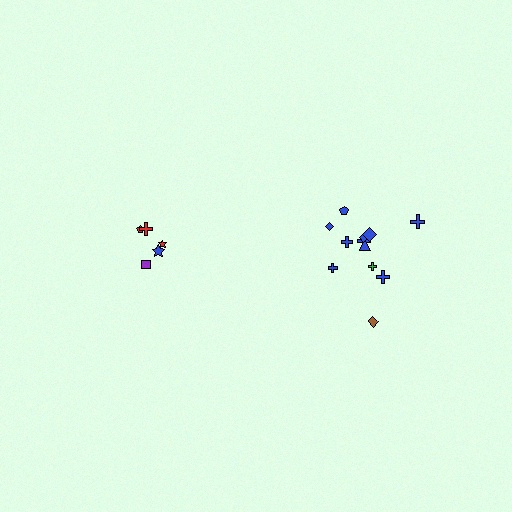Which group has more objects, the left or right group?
The right group.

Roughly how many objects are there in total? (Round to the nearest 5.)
Roughly 15 objects in total.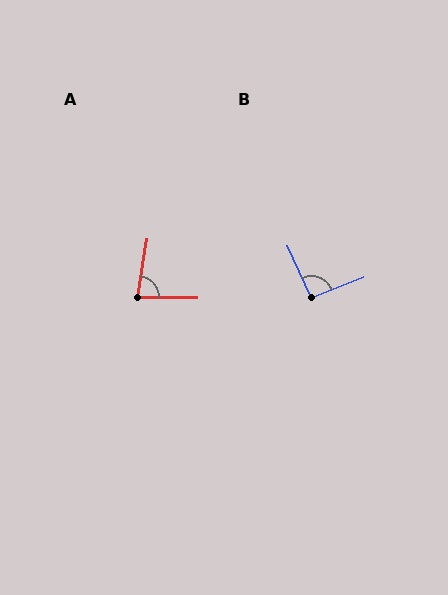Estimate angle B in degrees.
Approximately 94 degrees.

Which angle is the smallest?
A, at approximately 81 degrees.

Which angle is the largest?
B, at approximately 94 degrees.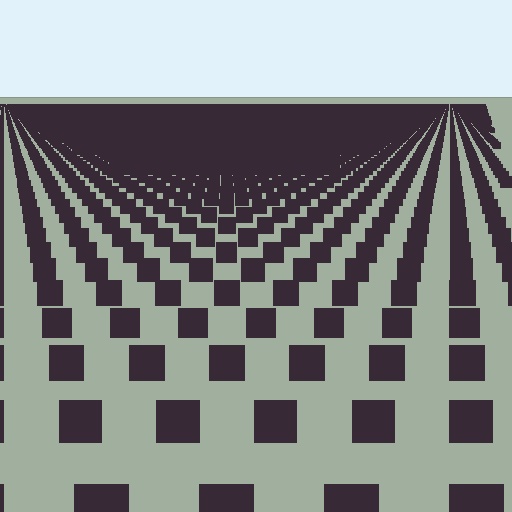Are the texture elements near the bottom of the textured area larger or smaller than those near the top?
Larger. Near the bottom, elements are closer to the viewer and appear at a bigger on-screen size.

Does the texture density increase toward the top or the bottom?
Density increases toward the top.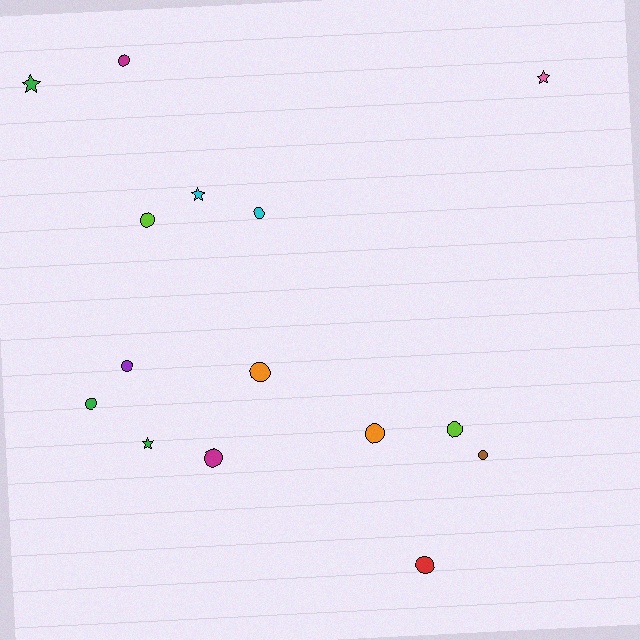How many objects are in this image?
There are 15 objects.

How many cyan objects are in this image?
There are 2 cyan objects.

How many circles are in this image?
There are 11 circles.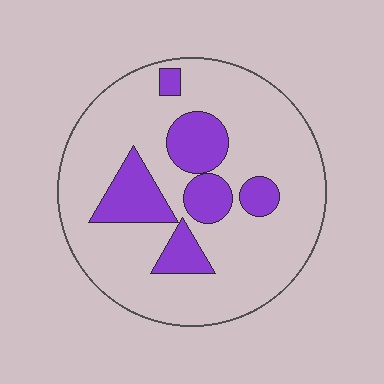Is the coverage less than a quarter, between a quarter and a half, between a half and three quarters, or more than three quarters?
Less than a quarter.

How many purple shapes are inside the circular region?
6.